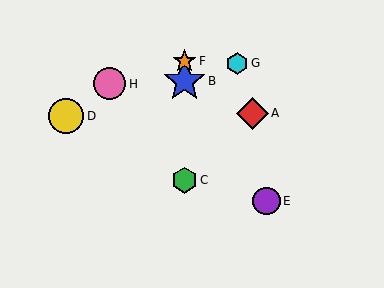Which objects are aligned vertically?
Objects B, C, F are aligned vertically.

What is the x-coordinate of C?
Object C is at x≈185.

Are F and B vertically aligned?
Yes, both are at x≈185.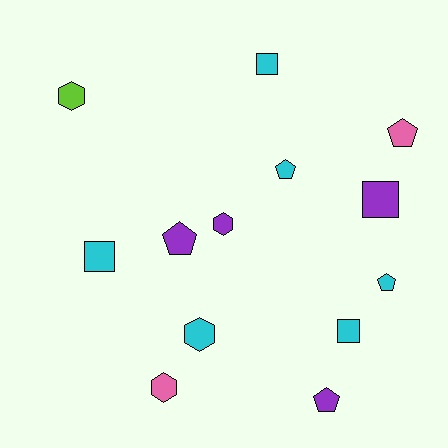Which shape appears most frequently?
Pentagon, with 5 objects.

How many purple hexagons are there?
There is 1 purple hexagon.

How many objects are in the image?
There are 13 objects.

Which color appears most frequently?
Cyan, with 6 objects.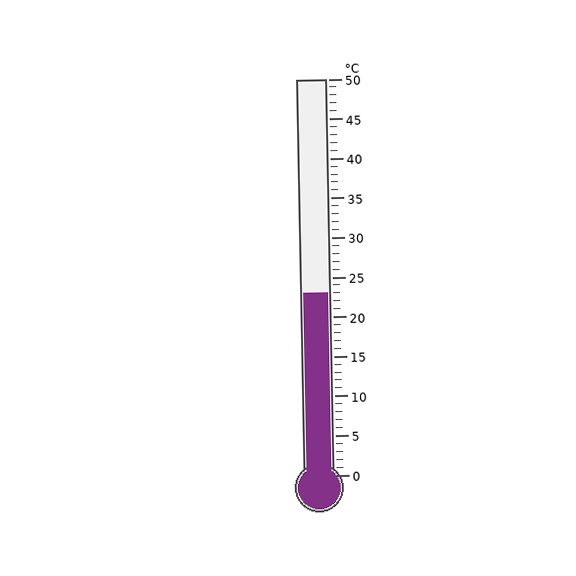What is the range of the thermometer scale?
The thermometer scale ranges from 0°C to 50°C.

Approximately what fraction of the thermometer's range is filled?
The thermometer is filled to approximately 45% of its range.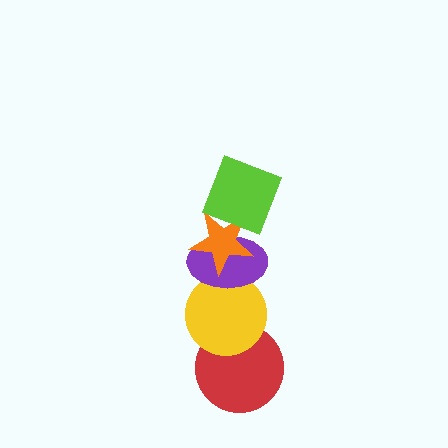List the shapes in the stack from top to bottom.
From top to bottom: the lime square, the orange star, the purple ellipse, the yellow circle, the red circle.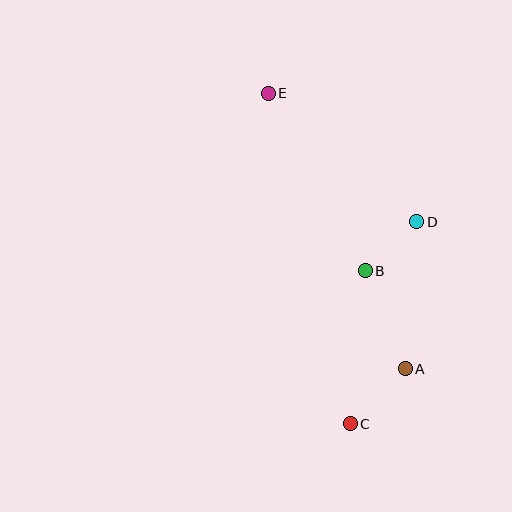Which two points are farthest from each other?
Points C and E are farthest from each other.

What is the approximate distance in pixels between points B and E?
The distance between B and E is approximately 202 pixels.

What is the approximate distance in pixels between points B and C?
The distance between B and C is approximately 154 pixels.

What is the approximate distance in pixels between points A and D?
The distance between A and D is approximately 147 pixels.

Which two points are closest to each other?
Points B and D are closest to each other.